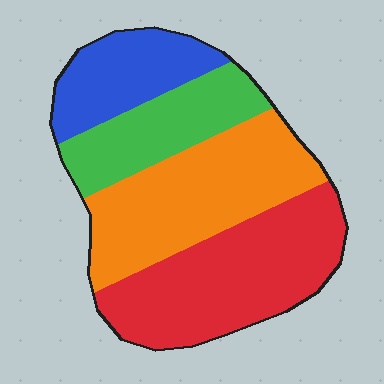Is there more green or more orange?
Orange.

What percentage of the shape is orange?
Orange takes up about one third (1/3) of the shape.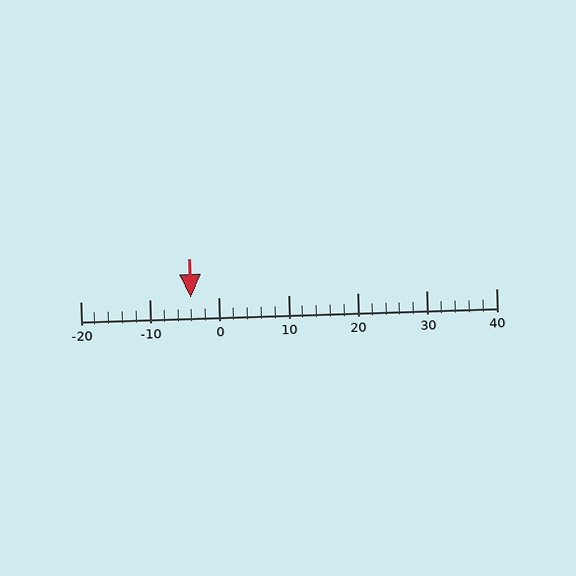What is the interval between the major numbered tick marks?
The major tick marks are spaced 10 units apart.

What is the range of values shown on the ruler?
The ruler shows values from -20 to 40.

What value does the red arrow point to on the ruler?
The red arrow points to approximately -4.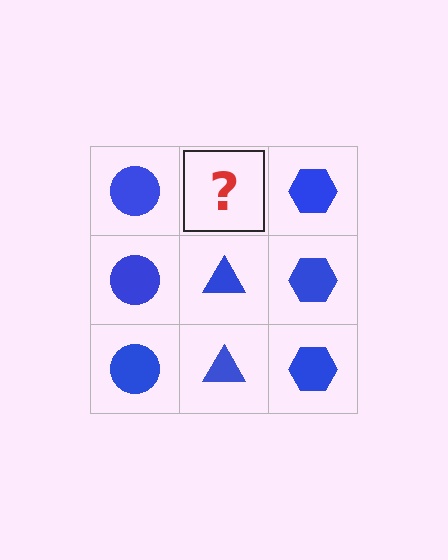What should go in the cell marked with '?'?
The missing cell should contain a blue triangle.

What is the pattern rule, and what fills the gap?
The rule is that each column has a consistent shape. The gap should be filled with a blue triangle.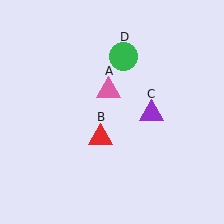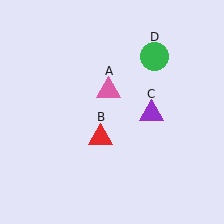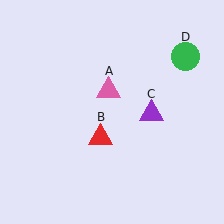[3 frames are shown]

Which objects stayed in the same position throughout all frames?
Pink triangle (object A) and red triangle (object B) and purple triangle (object C) remained stationary.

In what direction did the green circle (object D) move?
The green circle (object D) moved right.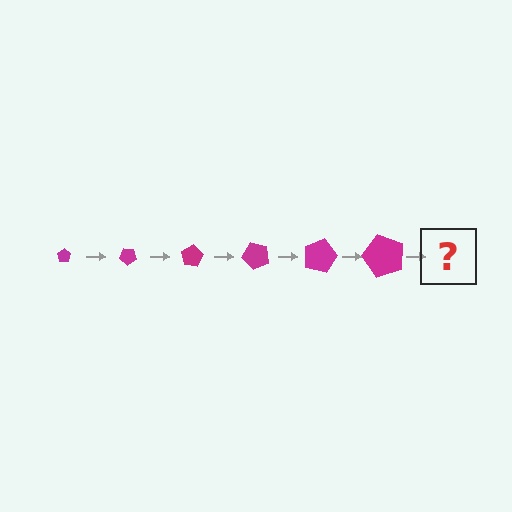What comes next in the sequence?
The next element should be a pentagon, larger than the previous one and rotated 240 degrees from the start.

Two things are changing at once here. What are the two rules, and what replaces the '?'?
The two rules are that the pentagon grows larger each step and it rotates 40 degrees each step. The '?' should be a pentagon, larger than the previous one and rotated 240 degrees from the start.